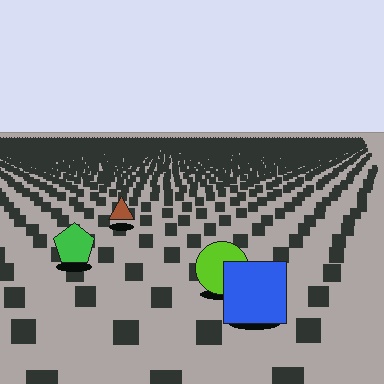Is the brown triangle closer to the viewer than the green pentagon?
No. The green pentagon is closer — you can tell from the texture gradient: the ground texture is coarser near it.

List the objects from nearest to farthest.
From nearest to farthest: the blue square, the lime circle, the green pentagon, the brown triangle.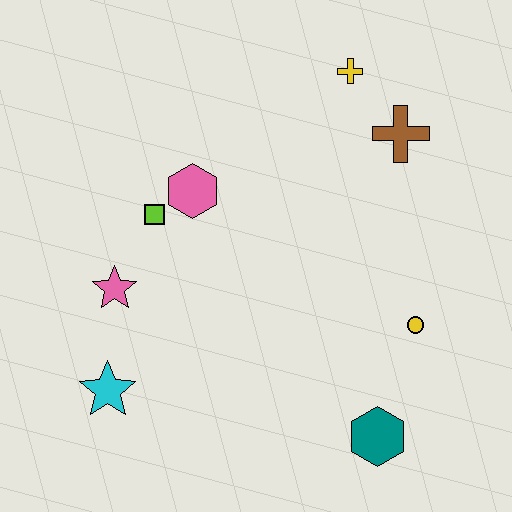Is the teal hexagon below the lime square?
Yes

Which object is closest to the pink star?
The lime square is closest to the pink star.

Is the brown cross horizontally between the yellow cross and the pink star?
No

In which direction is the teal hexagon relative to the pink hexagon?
The teal hexagon is below the pink hexagon.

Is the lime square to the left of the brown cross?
Yes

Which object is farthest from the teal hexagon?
The yellow cross is farthest from the teal hexagon.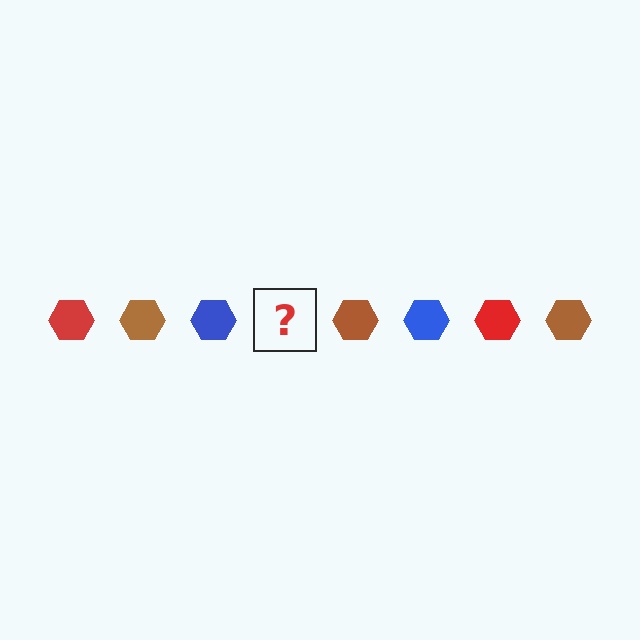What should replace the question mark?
The question mark should be replaced with a red hexagon.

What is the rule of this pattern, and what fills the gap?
The rule is that the pattern cycles through red, brown, blue hexagons. The gap should be filled with a red hexagon.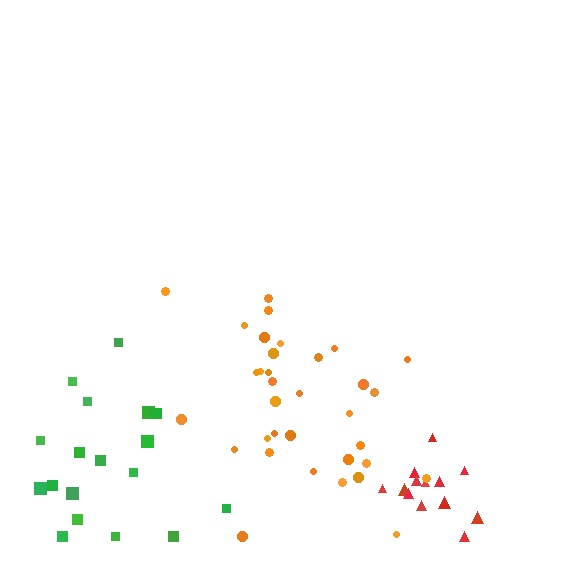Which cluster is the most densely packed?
Red.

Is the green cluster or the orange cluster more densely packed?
Orange.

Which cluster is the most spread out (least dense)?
Green.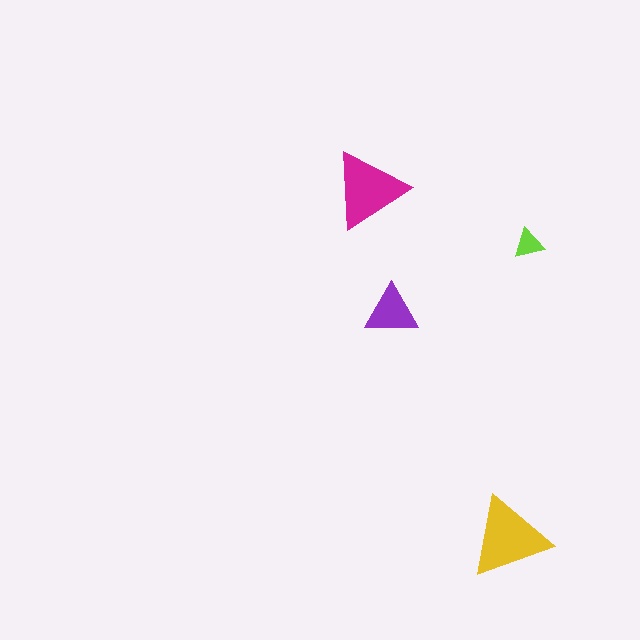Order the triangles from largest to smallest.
the yellow one, the magenta one, the purple one, the lime one.